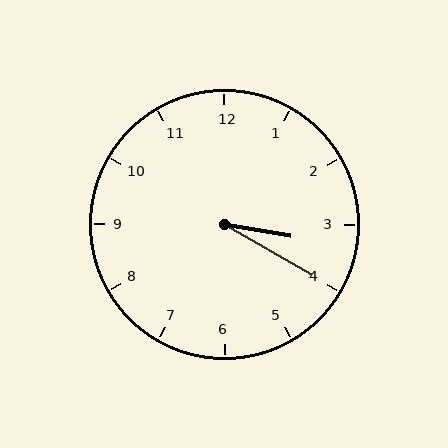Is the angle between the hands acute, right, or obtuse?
It is acute.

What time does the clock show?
3:20.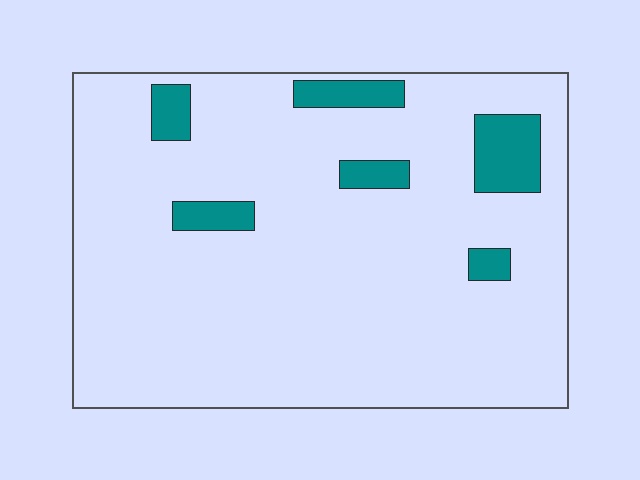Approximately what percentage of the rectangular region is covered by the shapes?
Approximately 10%.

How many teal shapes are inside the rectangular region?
6.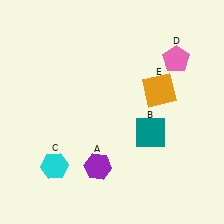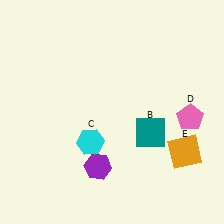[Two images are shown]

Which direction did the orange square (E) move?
The orange square (E) moved down.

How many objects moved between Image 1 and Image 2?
3 objects moved between the two images.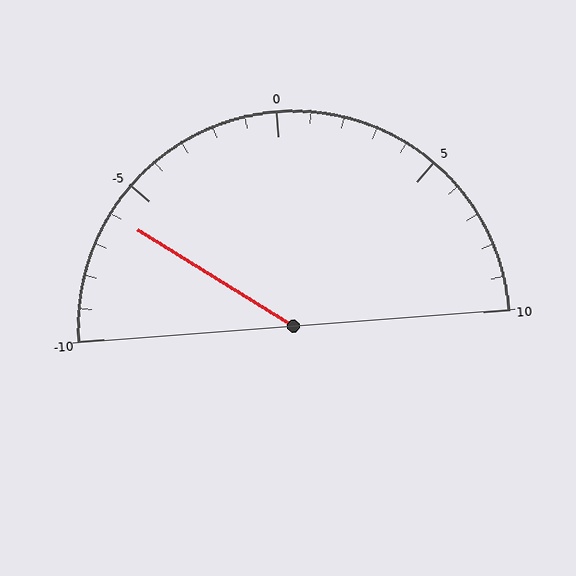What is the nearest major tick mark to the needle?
The nearest major tick mark is -5.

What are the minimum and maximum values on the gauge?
The gauge ranges from -10 to 10.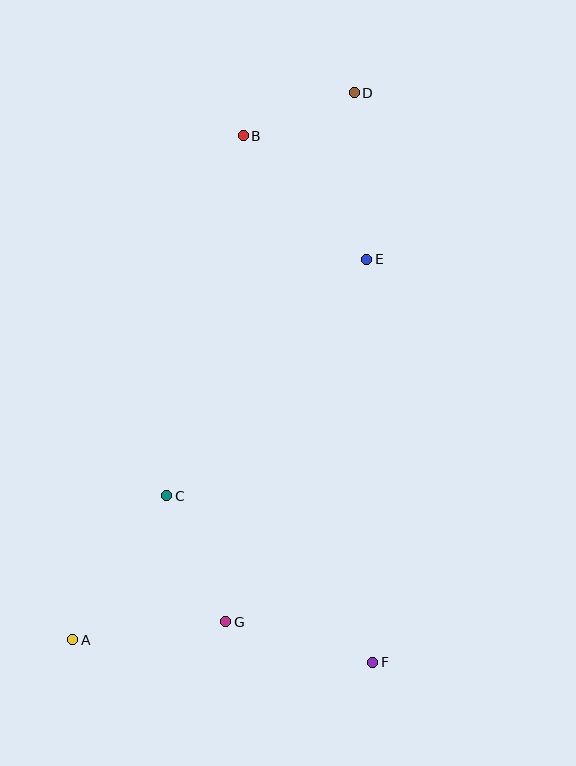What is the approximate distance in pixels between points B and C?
The distance between B and C is approximately 368 pixels.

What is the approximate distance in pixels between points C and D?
The distance between C and D is approximately 445 pixels.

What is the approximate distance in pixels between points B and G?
The distance between B and G is approximately 486 pixels.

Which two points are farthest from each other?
Points A and D are farthest from each other.